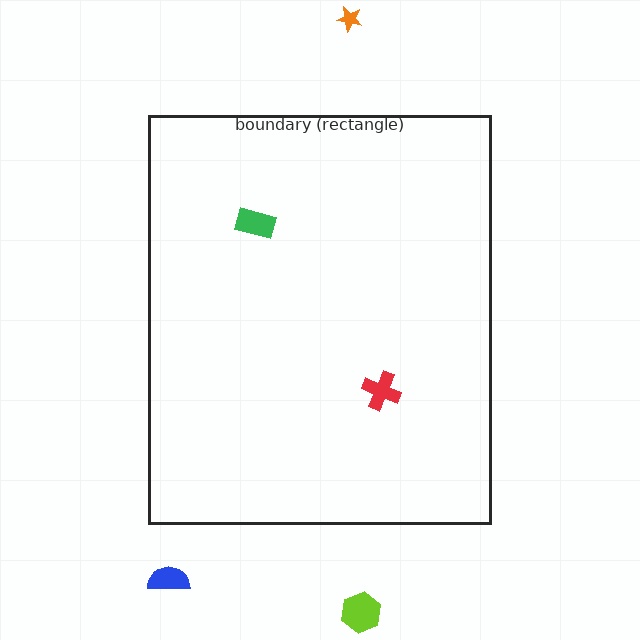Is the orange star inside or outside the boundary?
Outside.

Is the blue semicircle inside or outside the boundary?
Outside.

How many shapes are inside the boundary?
2 inside, 3 outside.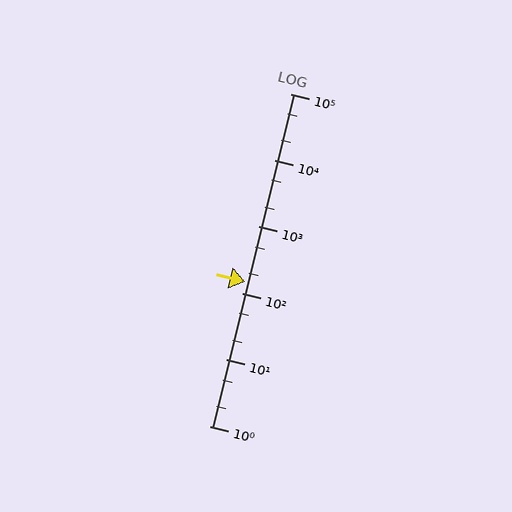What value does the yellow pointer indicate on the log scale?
The pointer indicates approximately 150.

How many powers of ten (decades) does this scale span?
The scale spans 5 decades, from 1 to 100000.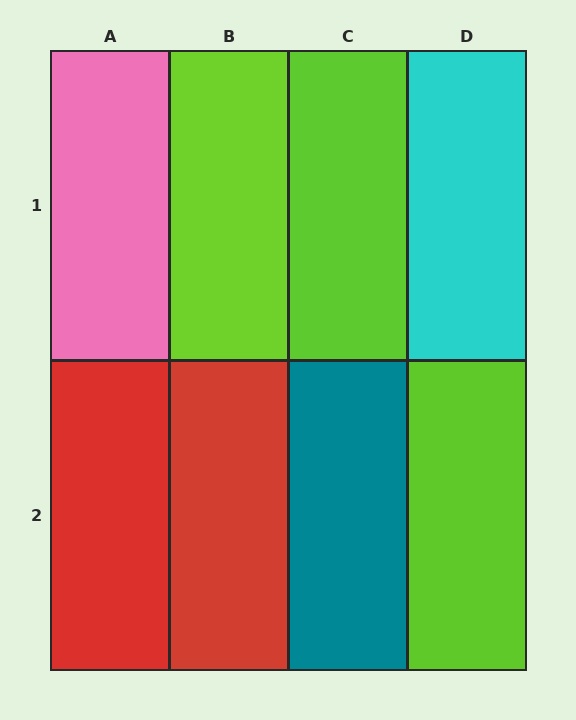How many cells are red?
2 cells are red.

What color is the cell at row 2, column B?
Red.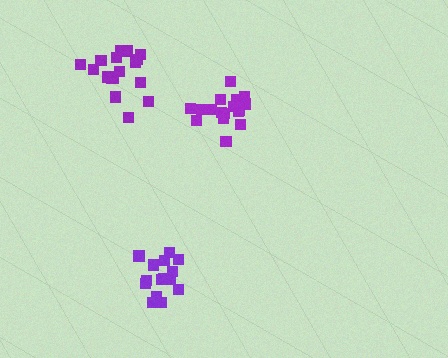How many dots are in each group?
Group 1: 15 dots, Group 2: 17 dots, Group 3: 17 dots (49 total).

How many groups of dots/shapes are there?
There are 3 groups.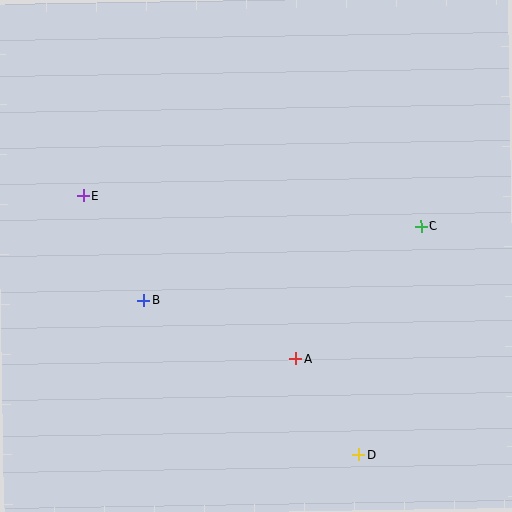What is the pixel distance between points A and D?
The distance between A and D is 115 pixels.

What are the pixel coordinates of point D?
Point D is at (359, 455).